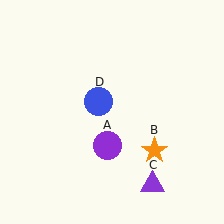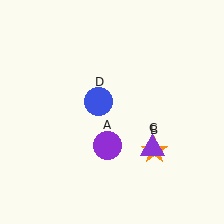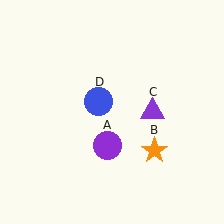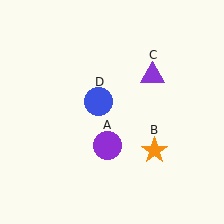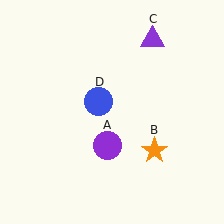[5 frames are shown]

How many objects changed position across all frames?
1 object changed position: purple triangle (object C).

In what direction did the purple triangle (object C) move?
The purple triangle (object C) moved up.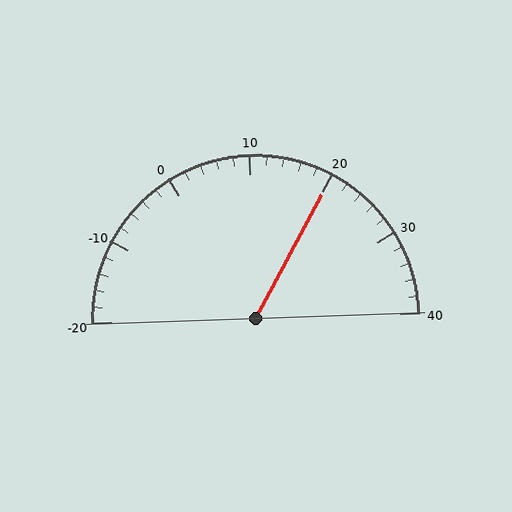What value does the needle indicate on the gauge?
The needle indicates approximately 20.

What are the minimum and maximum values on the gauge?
The gauge ranges from -20 to 40.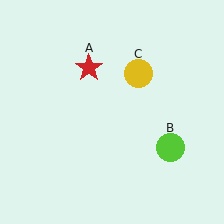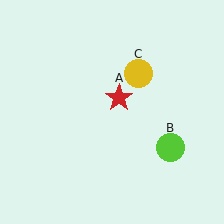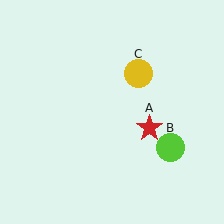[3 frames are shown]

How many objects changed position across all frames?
1 object changed position: red star (object A).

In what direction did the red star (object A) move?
The red star (object A) moved down and to the right.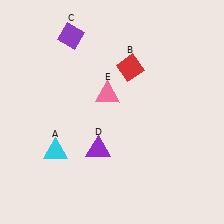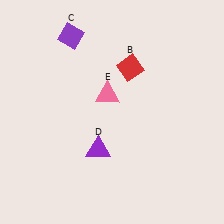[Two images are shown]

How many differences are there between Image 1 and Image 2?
There is 1 difference between the two images.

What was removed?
The cyan triangle (A) was removed in Image 2.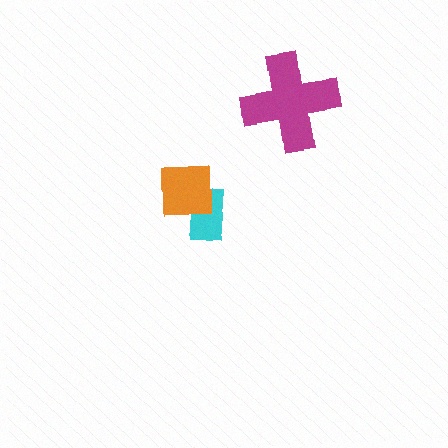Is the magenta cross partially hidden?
No, no other shape covers it.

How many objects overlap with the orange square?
1 object overlaps with the orange square.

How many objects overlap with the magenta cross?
0 objects overlap with the magenta cross.